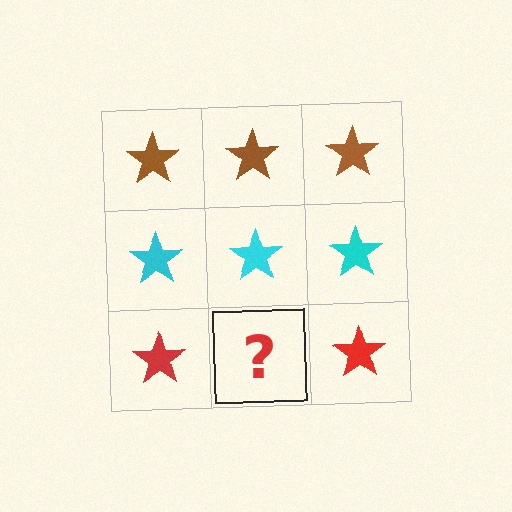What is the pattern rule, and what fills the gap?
The rule is that each row has a consistent color. The gap should be filled with a red star.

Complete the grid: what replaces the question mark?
The question mark should be replaced with a red star.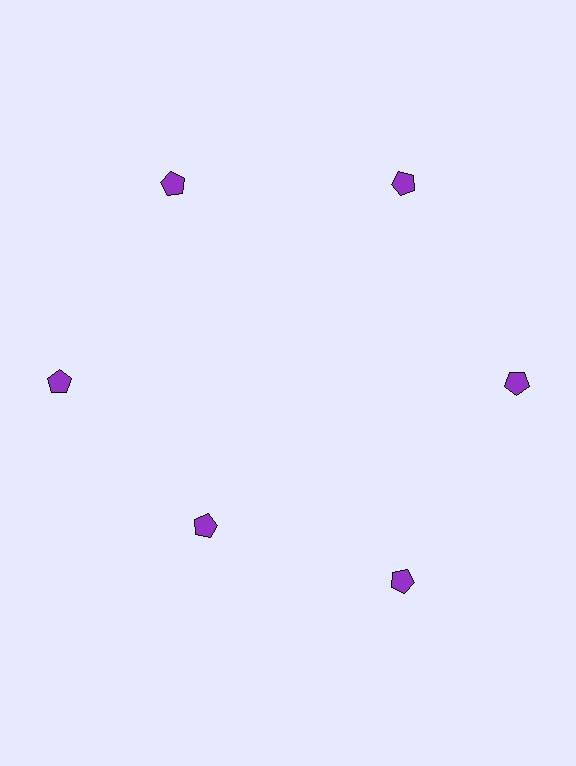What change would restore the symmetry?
The symmetry would be restored by moving it outward, back onto the ring so that all 6 pentagons sit at equal angles and equal distance from the center.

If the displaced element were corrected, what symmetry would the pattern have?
It would have 6-fold rotational symmetry — the pattern would map onto itself every 60 degrees.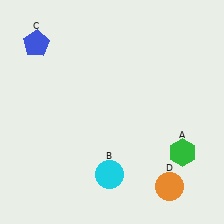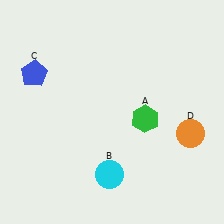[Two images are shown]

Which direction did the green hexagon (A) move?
The green hexagon (A) moved left.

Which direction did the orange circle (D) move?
The orange circle (D) moved up.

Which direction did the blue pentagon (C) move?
The blue pentagon (C) moved down.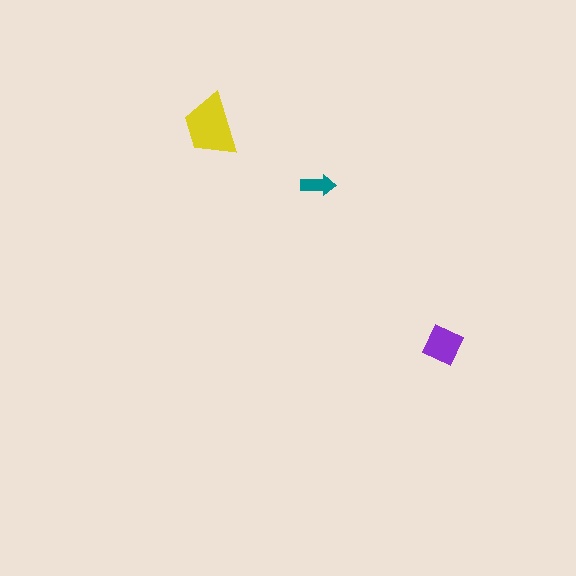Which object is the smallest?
The teal arrow.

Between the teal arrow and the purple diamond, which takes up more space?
The purple diamond.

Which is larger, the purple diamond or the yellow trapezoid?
The yellow trapezoid.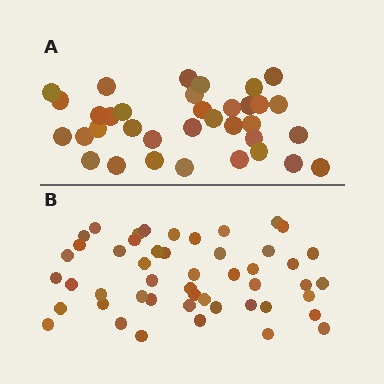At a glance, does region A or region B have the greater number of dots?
Region B (the bottom region) has more dots.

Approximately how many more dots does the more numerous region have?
Region B has approximately 15 more dots than region A.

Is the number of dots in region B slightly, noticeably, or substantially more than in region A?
Region B has noticeably more, but not dramatically so. The ratio is roughly 1.4 to 1.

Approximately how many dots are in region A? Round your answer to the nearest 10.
About 40 dots. (The exact count is 35, which rounds to 40.)